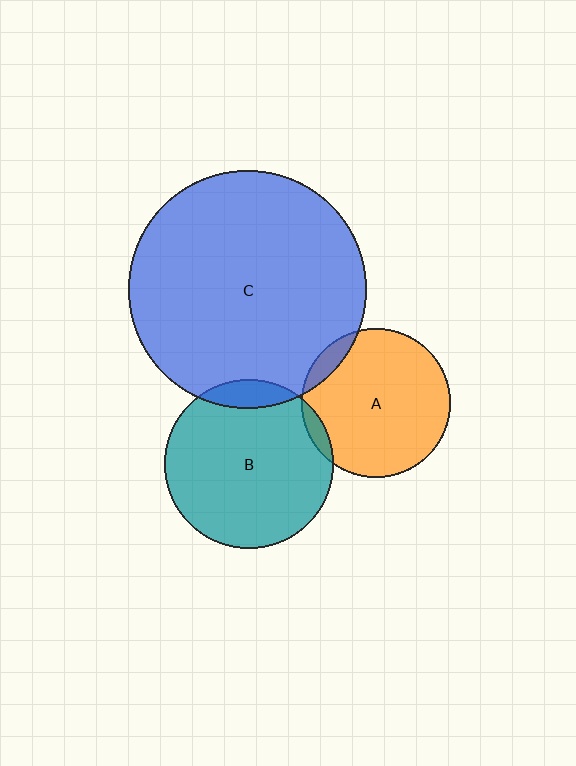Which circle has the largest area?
Circle C (blue).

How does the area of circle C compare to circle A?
Approximately 2.6 times.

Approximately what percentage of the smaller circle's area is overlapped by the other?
Approximately 5%.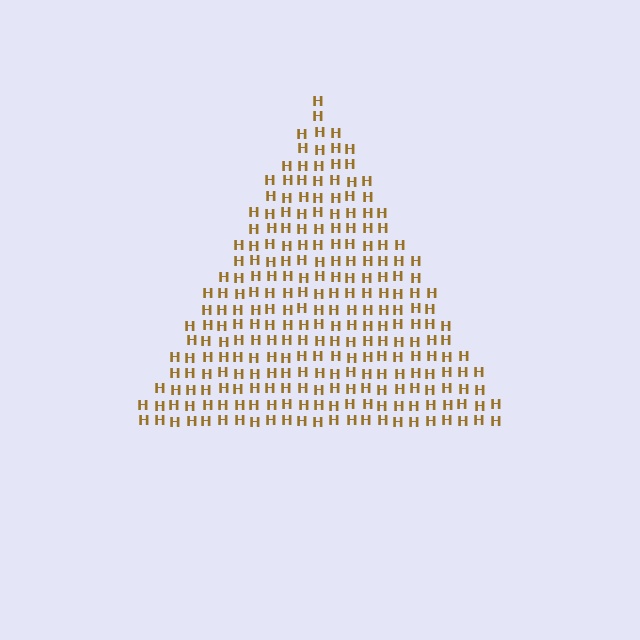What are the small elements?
The small elements are letter H's.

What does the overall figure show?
The overall figure shows a triangle.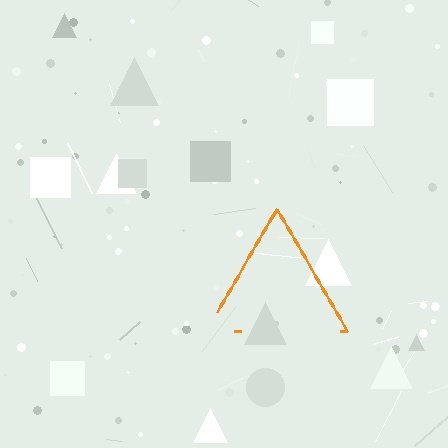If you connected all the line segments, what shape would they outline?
They would outline a triangle.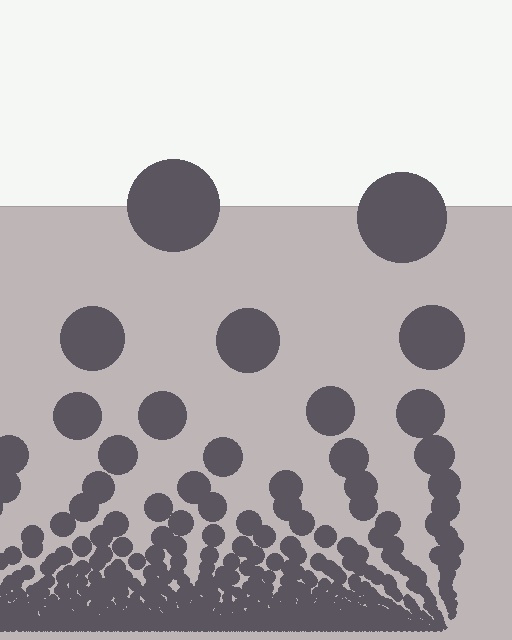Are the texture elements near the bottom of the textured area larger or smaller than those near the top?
Smaller. The gradient is inverted — elements near the bottom are smaller and denser.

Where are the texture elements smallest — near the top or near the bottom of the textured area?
Near the bottom.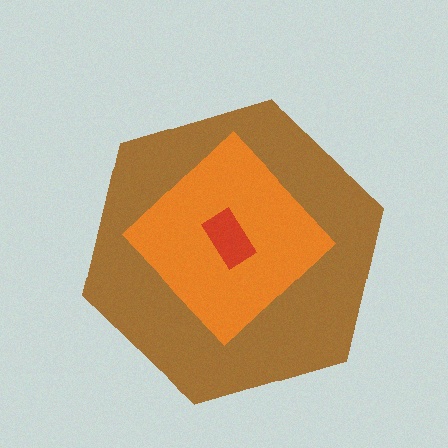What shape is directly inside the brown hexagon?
The orange diamond.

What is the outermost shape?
The brown hexagon.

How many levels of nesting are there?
3.